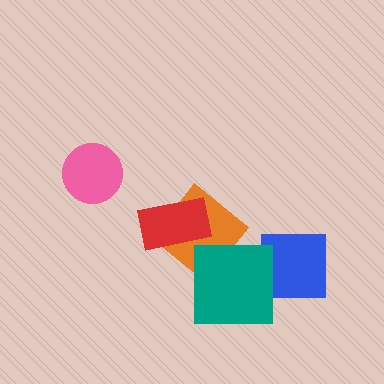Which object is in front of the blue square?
The teal square is in front of the blue square.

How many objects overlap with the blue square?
1 object overlaps with the blue square.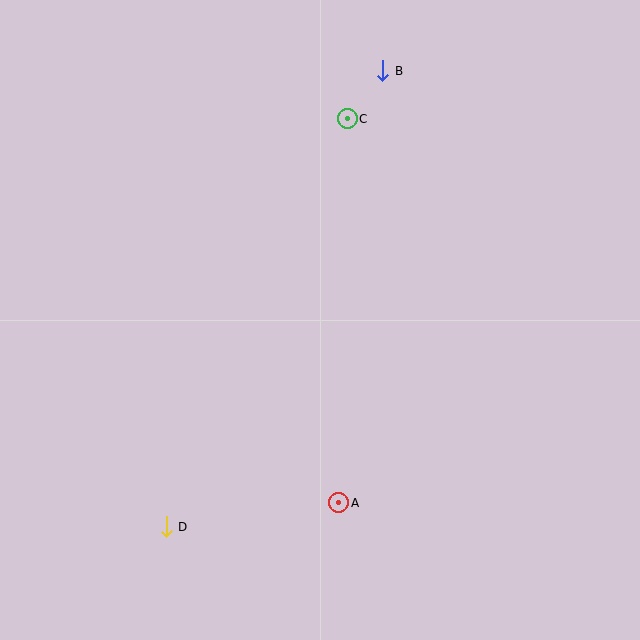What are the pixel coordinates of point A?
Point A is at (339, 503).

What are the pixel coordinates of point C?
Point C is at (347, 119).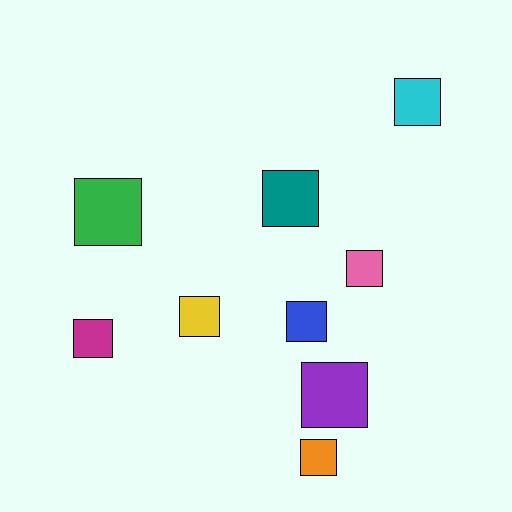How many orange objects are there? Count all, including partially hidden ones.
There is 1 orange object.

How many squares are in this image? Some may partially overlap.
There are 9 squares.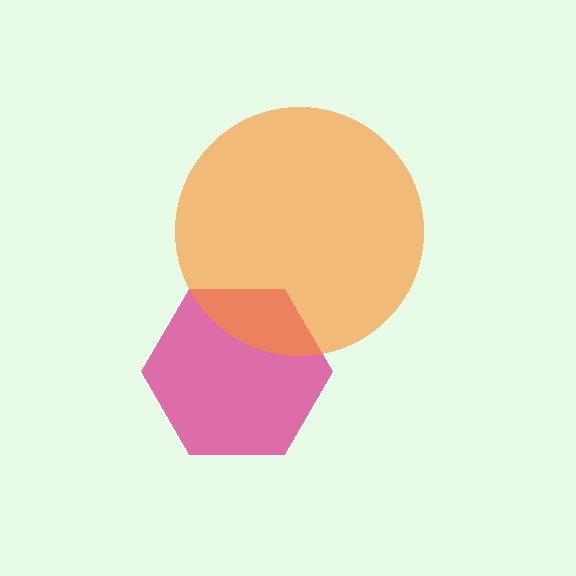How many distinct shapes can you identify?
There are 2 distinct shapes: a magenta hexagon, an orange circle.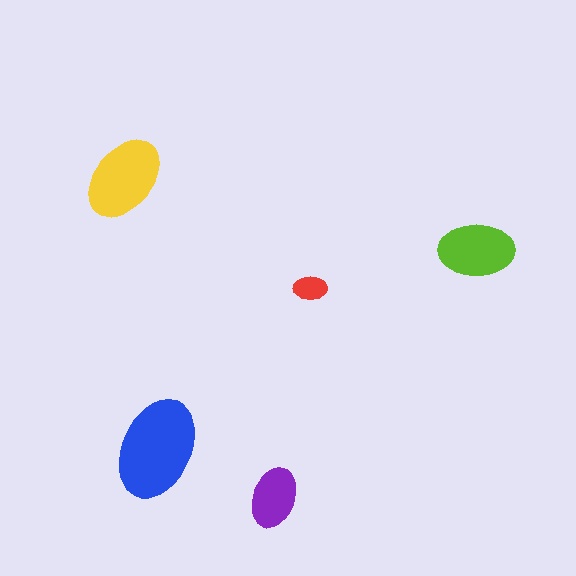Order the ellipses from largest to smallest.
the blue one, the yellow one, the lime one, the purple one, the red one.